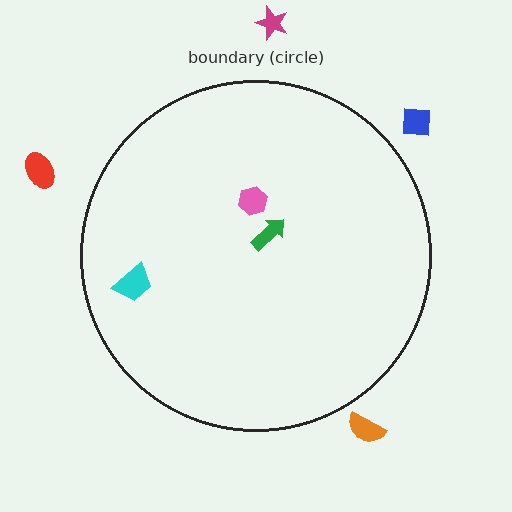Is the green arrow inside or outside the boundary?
Inside.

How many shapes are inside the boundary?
3 inside, 4 outside.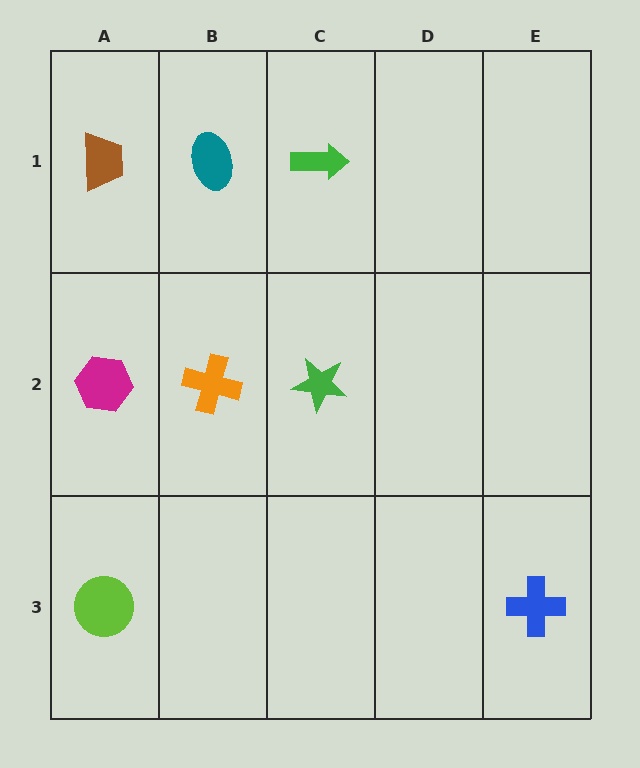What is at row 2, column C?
A green star.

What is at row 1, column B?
A teal ellipse.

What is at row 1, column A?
A brown trapezoid.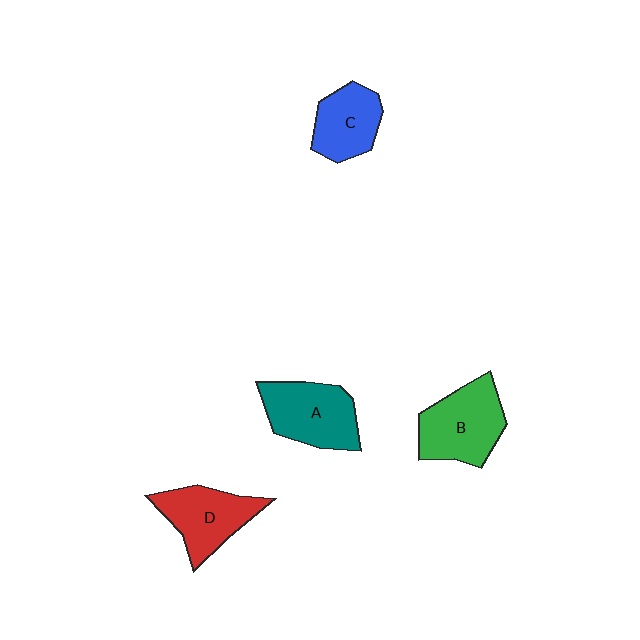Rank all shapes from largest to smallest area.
From largest to smallest: B (green), A (teal), D (red), C (blue).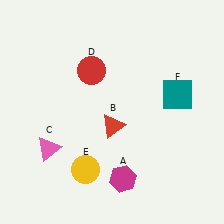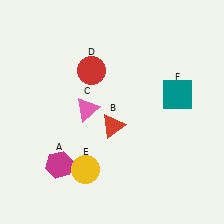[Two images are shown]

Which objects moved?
The objects that moved are: the magenta hexagon (A), the pink triangle (C).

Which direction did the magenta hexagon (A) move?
The magenta hexagon (A) moved left.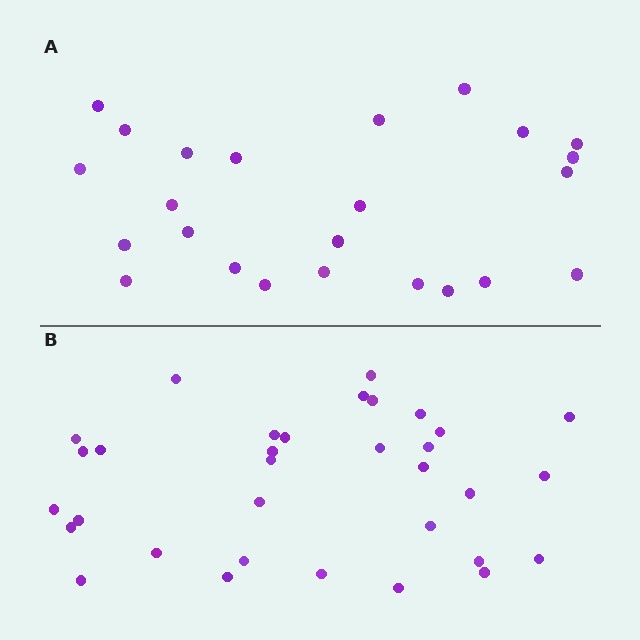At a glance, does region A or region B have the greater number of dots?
Region B (the bottom region) has more dots.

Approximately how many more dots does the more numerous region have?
Region B has roughly 8 or so more dots than region A.